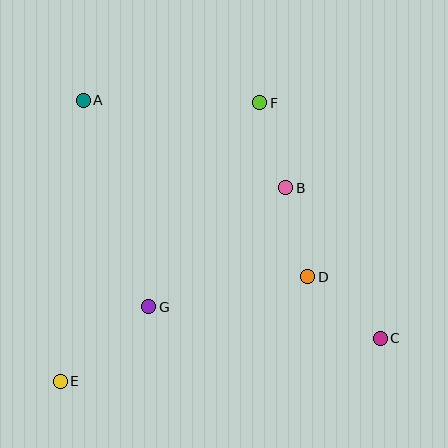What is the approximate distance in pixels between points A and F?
The distance between A and F is approximately 176 pixels.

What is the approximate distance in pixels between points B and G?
The distance between B and G is approximately 182 pixels.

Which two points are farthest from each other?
Points A and C are farthest from each other.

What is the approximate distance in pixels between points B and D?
The distance between B and D is approximately 92 pixels.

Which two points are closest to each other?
Points B and F are closest to each other.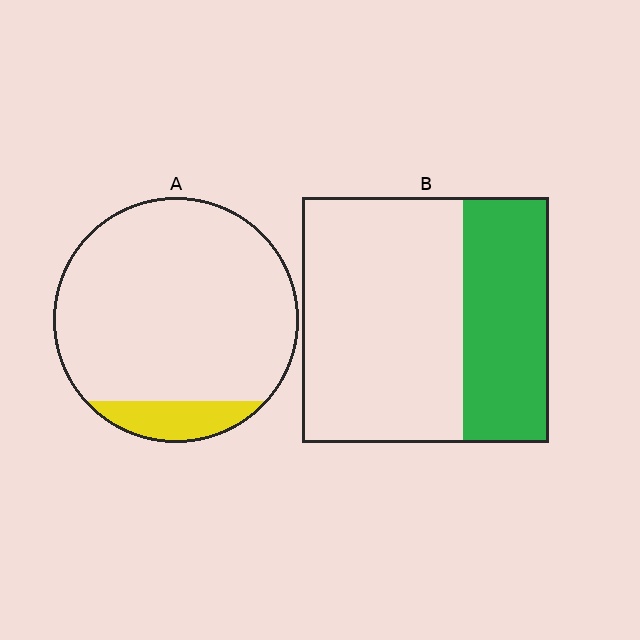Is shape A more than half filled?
No.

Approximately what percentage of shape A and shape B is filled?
A is approximately 10% and B is approximately 35%.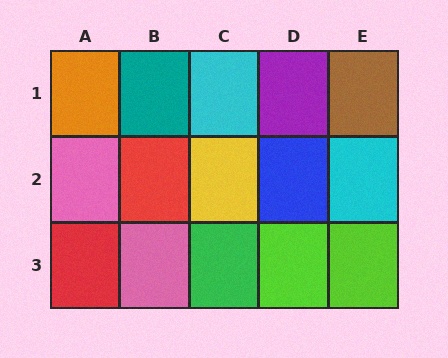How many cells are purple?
1 cell is purple.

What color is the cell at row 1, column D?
Purple.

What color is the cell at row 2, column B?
Red.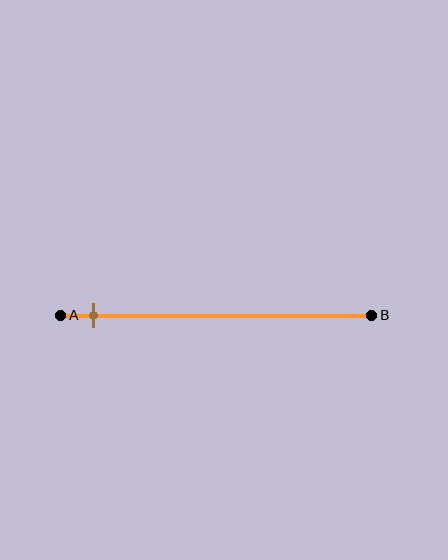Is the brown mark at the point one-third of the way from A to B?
No, the mark is at about 10% from A, not at the 33% one-third point.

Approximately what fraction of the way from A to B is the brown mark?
The brown mark is approximately 10% of the way from A to B.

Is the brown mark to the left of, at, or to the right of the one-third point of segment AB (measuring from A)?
The brown mark is to the left of the one-third point of segment AB.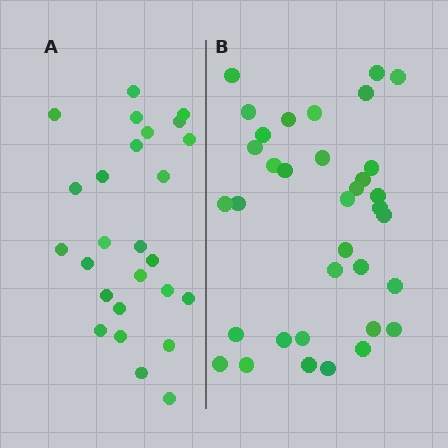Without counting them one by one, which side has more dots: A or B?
Region B (the right region) has more dots.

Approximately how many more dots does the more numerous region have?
Region B has roughly 8 or so more dots than region A.